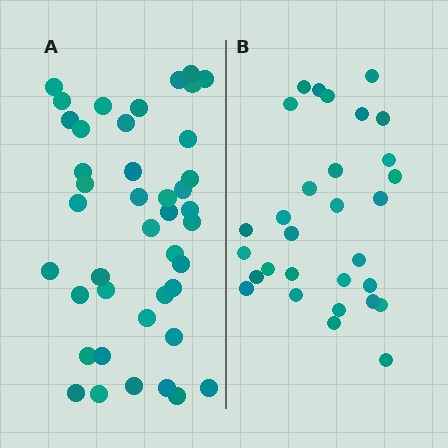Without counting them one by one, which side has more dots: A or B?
Region A (the left region) has more dots.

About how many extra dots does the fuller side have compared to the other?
Region A has roughly 12 or so more dots than region B.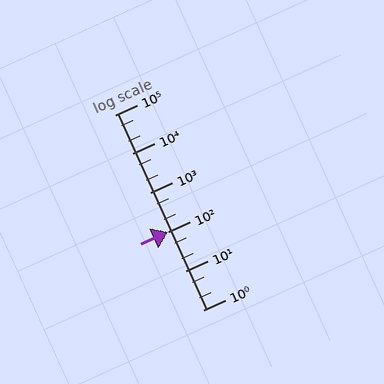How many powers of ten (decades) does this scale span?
The scale spans 5 decades, from 1 to 100000.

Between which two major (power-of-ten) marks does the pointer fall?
The pointer is between 100 and 1000.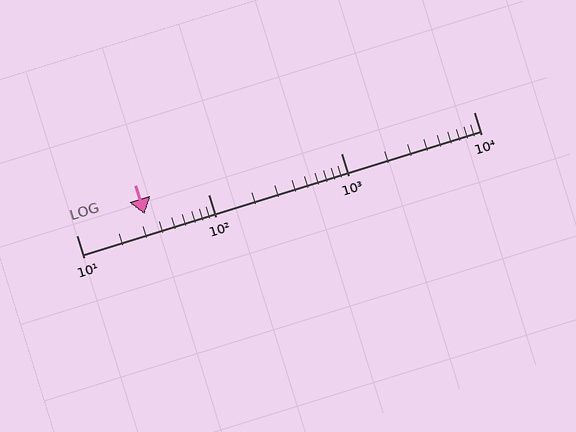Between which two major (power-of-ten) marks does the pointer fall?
The pointer is between 10 and 100.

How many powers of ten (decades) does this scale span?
The scale spans 3 decades, from 10 to 10000.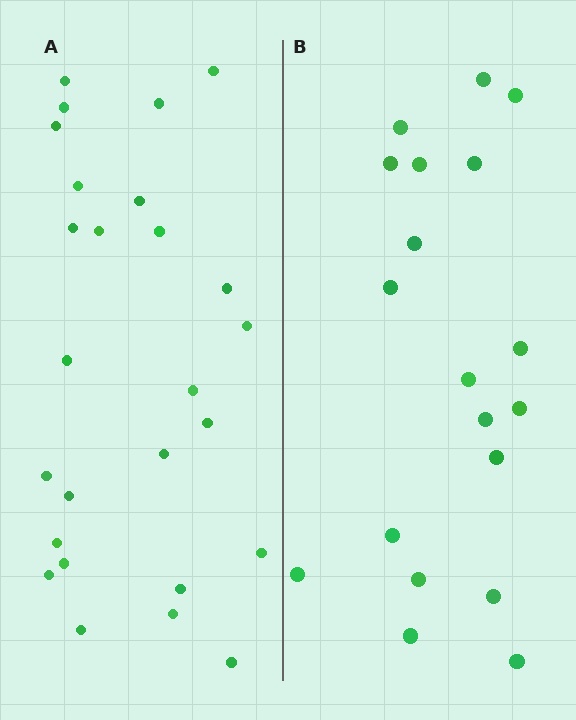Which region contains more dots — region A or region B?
Region A (the left region) has more dots.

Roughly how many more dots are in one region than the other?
Region A has roughly 8 or so more dots than region B.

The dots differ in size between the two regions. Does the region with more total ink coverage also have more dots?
No. Region B has more total ink coverage because its dots are larger, but region A actually contains more individual dots. Total area can be misleading — the number of items is what matters here.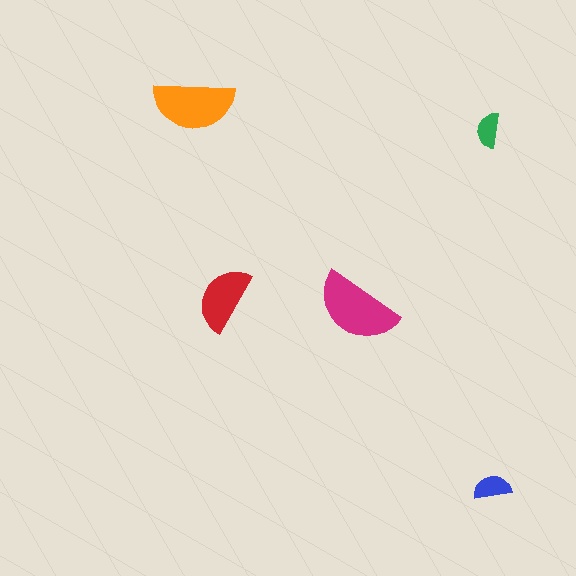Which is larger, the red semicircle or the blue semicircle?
The red one.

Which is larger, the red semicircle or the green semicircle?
The red one.